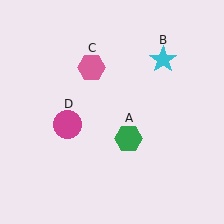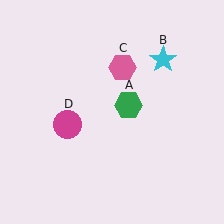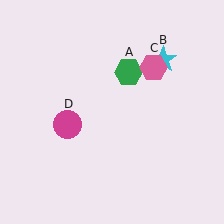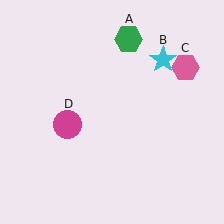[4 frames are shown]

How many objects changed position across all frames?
2 objects changed position: green hexagon (object A), pink hexagon (object C).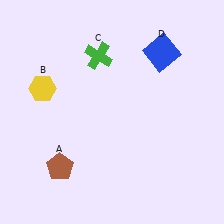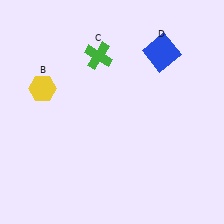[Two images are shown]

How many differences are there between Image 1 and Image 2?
There is 1 difference between the two images.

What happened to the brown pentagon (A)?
The brown pentagon (A) was removed in Image 2. It was in the bottom-left area of Image 1.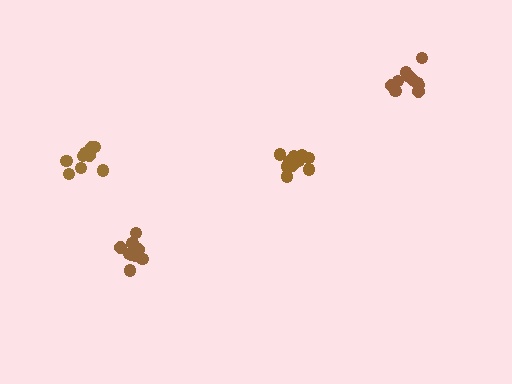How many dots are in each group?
Group 1: 10 dots, Group 2: 10 dots, Group 3: 14 dots, Group 4: 9 dots (43 total).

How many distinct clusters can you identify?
There are 4 distinct clusters.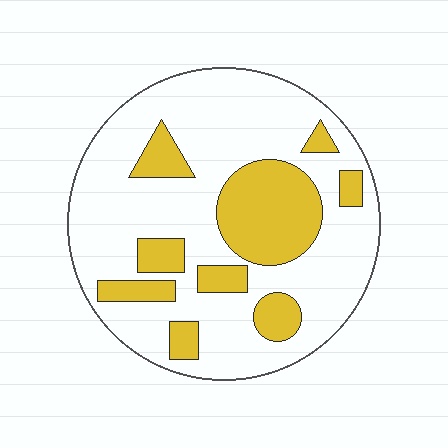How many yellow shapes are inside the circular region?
9.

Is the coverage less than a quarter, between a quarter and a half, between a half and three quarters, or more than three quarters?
Between a quarter and a half.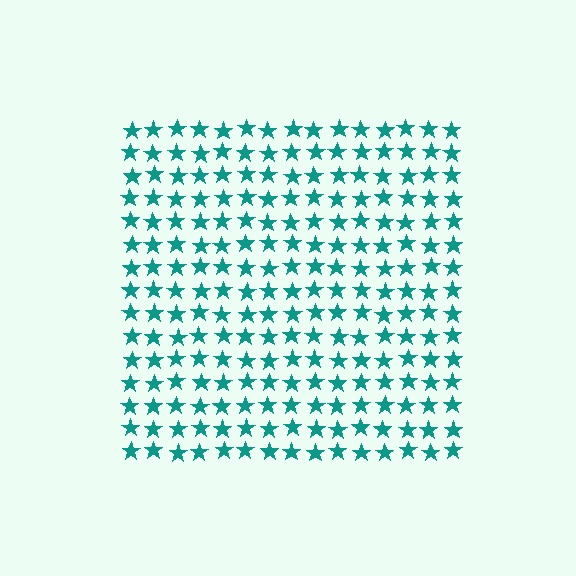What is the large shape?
The large shape is a square.